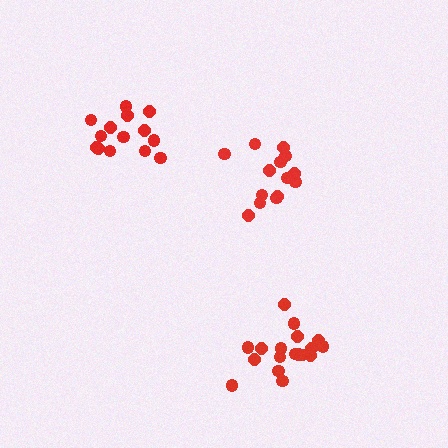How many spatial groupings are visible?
There are 3 spatial groupings.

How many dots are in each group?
Group 1: 14 dots, Group 2: 18 dots, Group 3: 14 dots (46 total).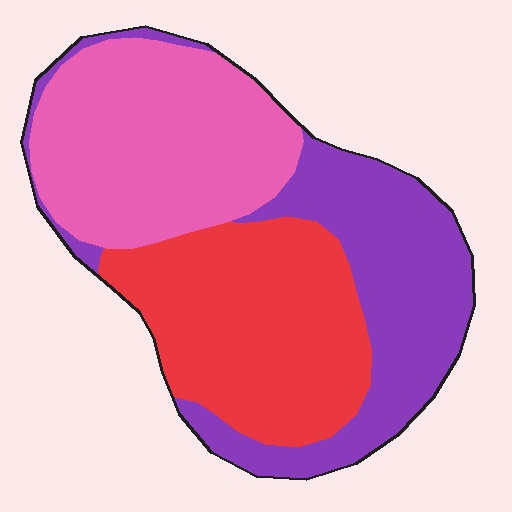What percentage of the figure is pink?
Pink covers roughly 35% of the figure.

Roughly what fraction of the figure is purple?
Purple takes up about one third (1/3) of the figure.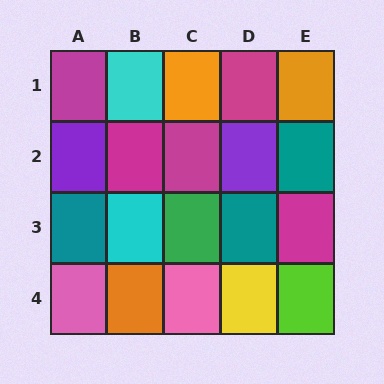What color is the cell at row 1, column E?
Orange.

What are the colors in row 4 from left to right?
Pink, orange, pink, yellow, lime.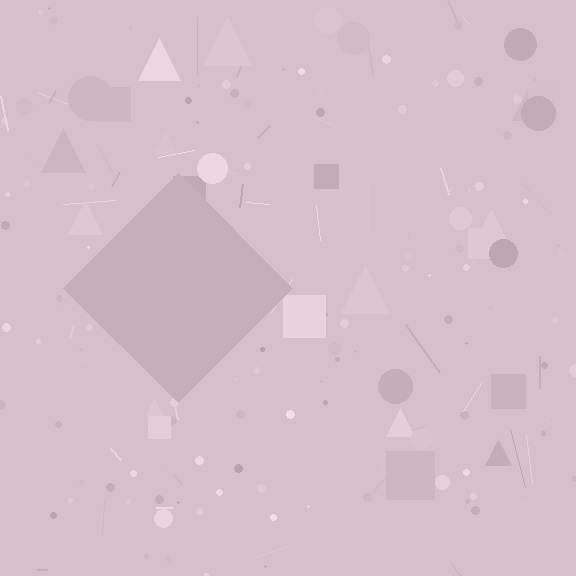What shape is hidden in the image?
A diamond is hidden in the image.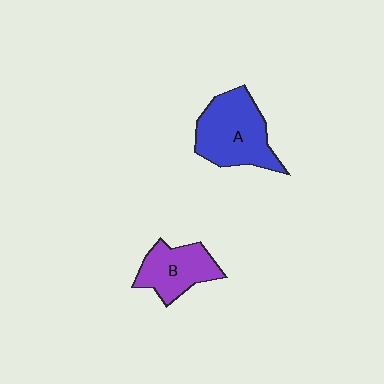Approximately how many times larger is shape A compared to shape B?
Approximately 1.4 times.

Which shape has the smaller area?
Shape B (purple).